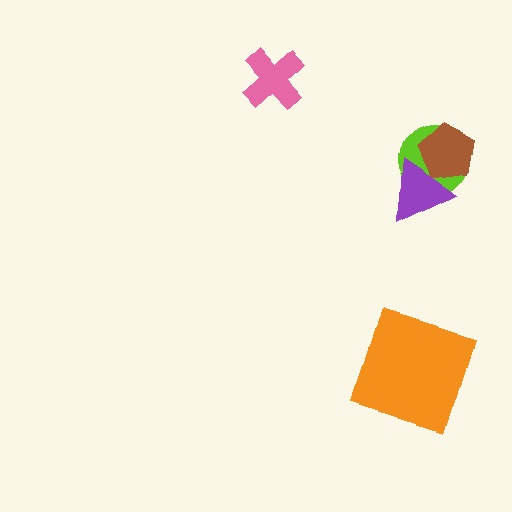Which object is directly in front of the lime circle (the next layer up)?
The brown pentagon is directly in front of the lime circle.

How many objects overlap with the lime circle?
2 objects overlap with the lime circle.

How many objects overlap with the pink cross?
0 objects overlap with the pink cross.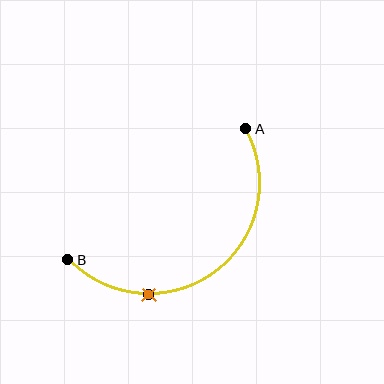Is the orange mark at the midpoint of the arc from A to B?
No. The orange mark lies on the arc but is closer to endpoint B. The arc midpoint would be at the point on the curve equidistant along the arc from both A and B.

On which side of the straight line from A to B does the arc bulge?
The arc bulges below and to the right of the straight line connecting A and B.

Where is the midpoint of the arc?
The arc midpoint is the point on the curve farthest from the straight line joining A and B. It sits below and to the right of that line.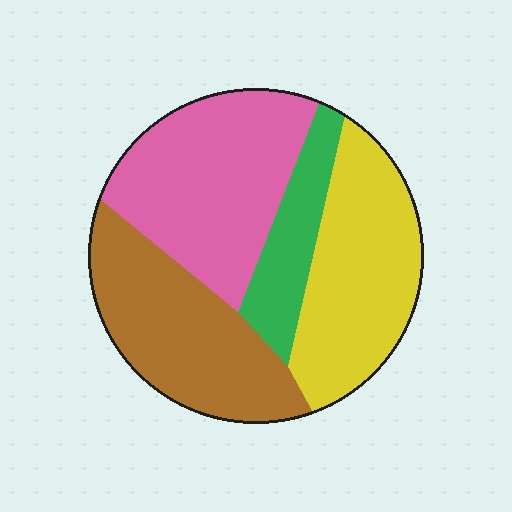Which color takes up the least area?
Green, at roughly 10%.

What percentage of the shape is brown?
Brown takes up between a sixth and a third of the shape.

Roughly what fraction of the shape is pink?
Pink takes up about one third (1/3) of the shape.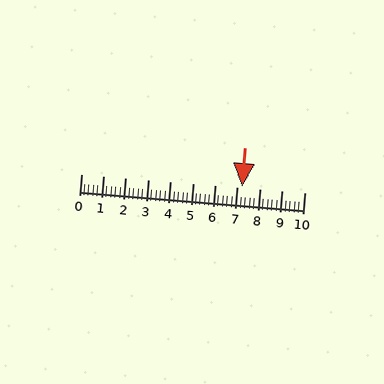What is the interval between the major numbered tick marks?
The major tick marks are spaced 1 units apart.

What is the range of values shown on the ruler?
The ruler shows values from 0 to 10.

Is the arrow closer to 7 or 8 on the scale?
The arrow is closer to 7.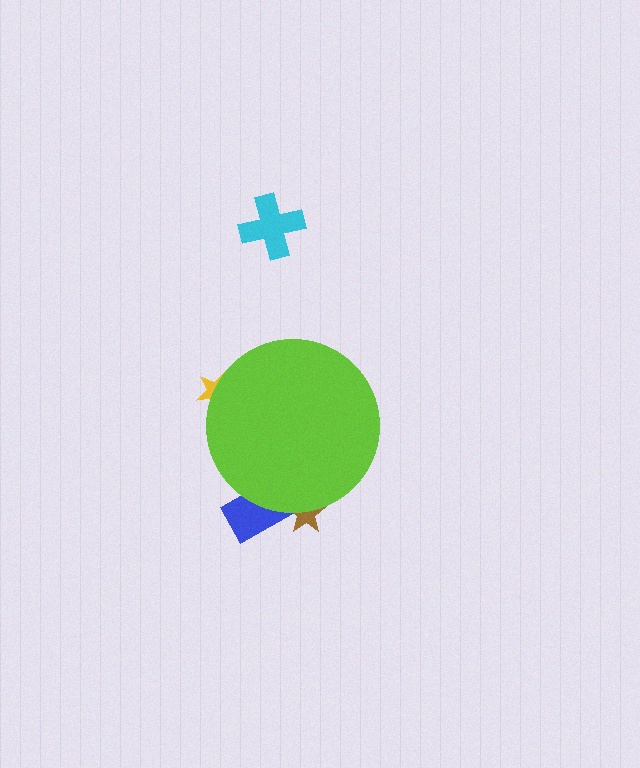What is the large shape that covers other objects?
A lime circle.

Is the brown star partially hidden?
Yes, the brown star is partially hidden behind the lime circle.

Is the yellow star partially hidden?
Yes, the yellow star is partially hidden behind the lime circle.